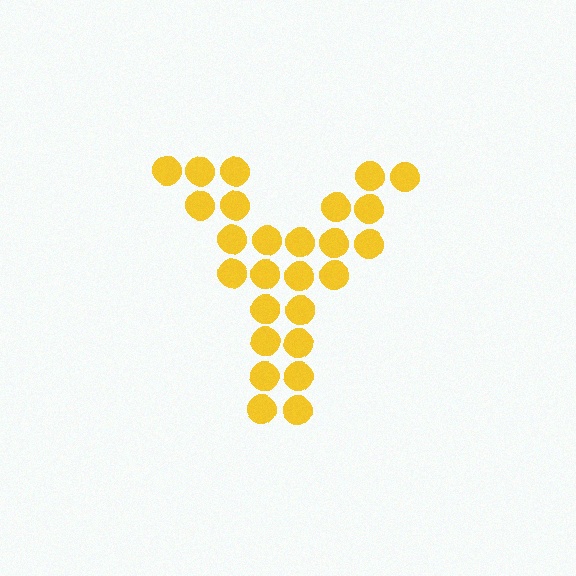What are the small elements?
The small elements are circles.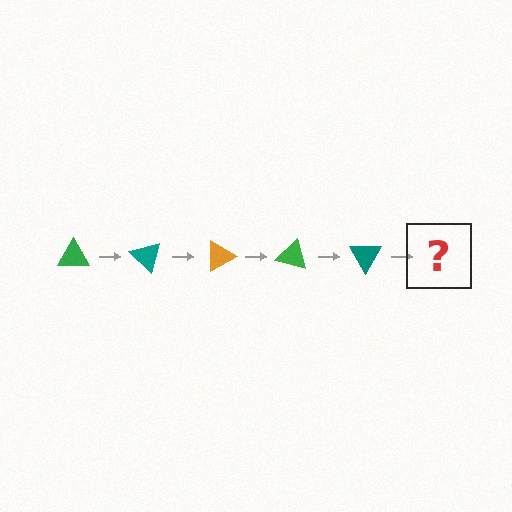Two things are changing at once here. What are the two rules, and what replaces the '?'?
The two rules are that it rotates 45 degrees each step and the color cycles through green, teal, and orange. The '?' should be an orange triangle, rotated 225 degrees from the start.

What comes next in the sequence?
The next element should be an orange triangle, rotated 225 degrees from the start.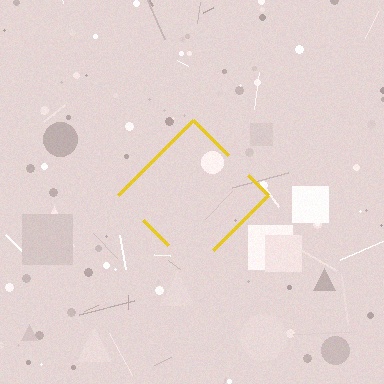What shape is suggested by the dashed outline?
The dashed outline suggests a diamond.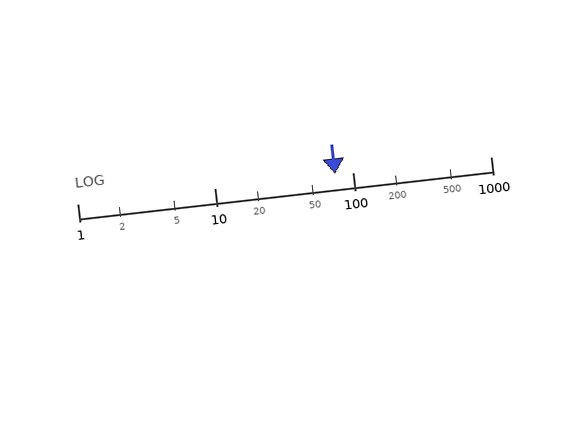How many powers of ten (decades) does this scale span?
The scale spans 3 decades, from 1 to 1000.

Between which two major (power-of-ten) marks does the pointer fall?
The pointer is between 10 and 100.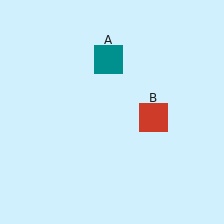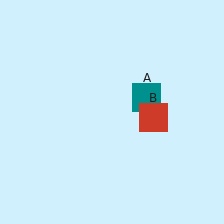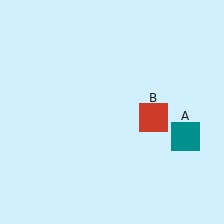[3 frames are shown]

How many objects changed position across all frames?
1 object changed position: teal square (object A).